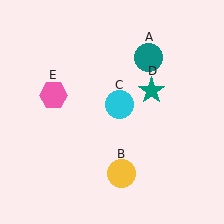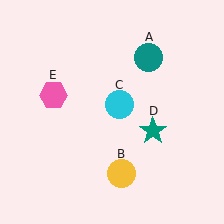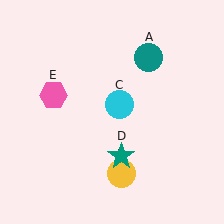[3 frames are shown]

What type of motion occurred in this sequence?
The teal star (object D) rotated clockwise around the center of the scene.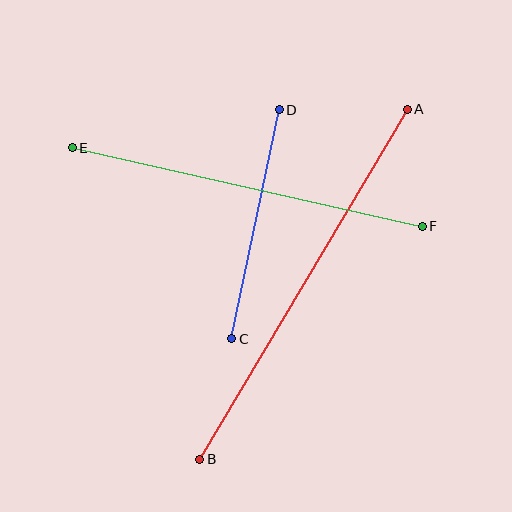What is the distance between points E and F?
The distance is approximately 359 pixels.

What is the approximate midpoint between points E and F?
The midpoint is at approximately (247, 187) pixels.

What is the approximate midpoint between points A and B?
The midpoint is at approximately (304, 284) pixels.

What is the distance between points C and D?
The distance is approximately 234 pixels.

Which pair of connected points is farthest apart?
Points A and B are farthest apart.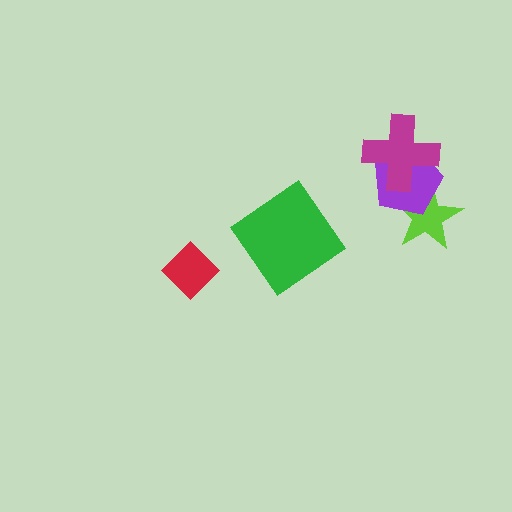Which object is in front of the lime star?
The purple pentagon is in front of the lime star.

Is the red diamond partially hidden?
No, no other shape covers it.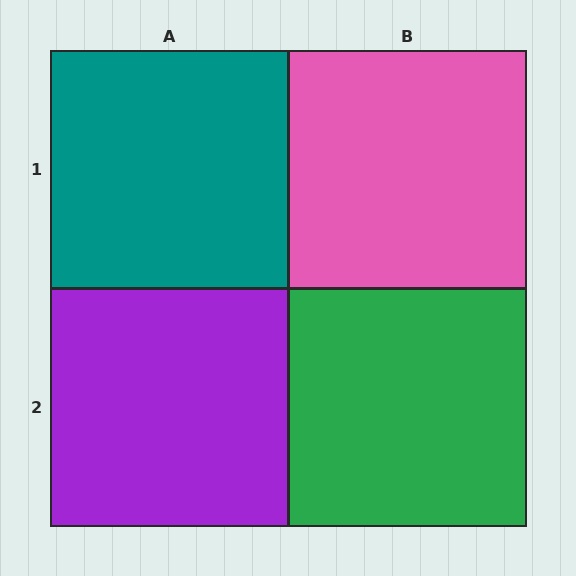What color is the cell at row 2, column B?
Green.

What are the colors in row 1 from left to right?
Teal, pink.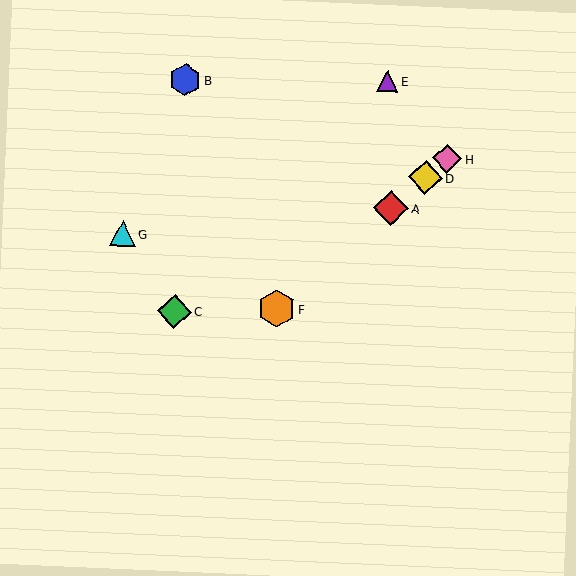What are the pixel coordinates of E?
Object E is at (388, 81).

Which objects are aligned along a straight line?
Objects A, D, F, H are aligned along a straight line.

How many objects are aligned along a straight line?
4 objects (A, D, F, H) are aligned along a straight line.